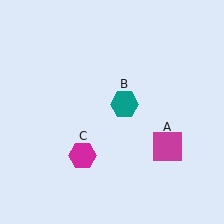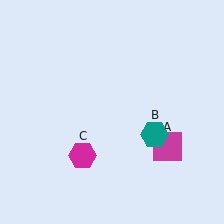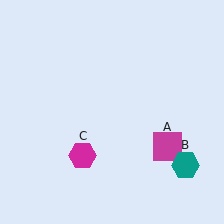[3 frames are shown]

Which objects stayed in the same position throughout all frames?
Magenta square (object A) and magenta hexagon (object C) remained stationary.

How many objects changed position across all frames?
1 object changed position: teal hexagon (object B).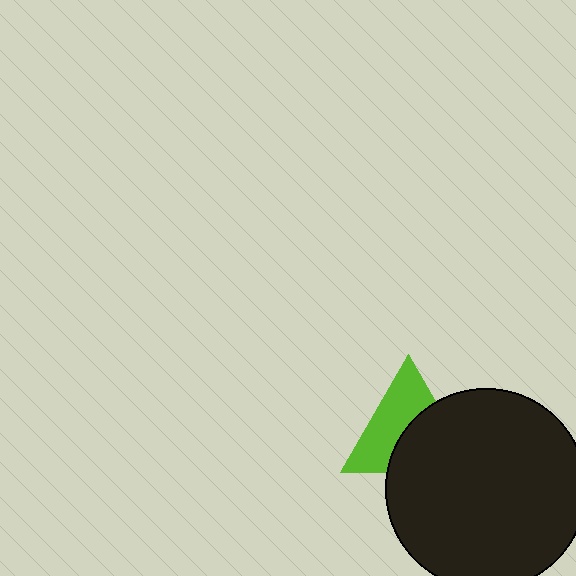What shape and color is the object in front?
The object in front is a black circle.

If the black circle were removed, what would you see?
You would see the complete lime triangle.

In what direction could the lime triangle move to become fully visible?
The lime triangle could move toward the upper-left. That would shift it out from behind the black circle entirely.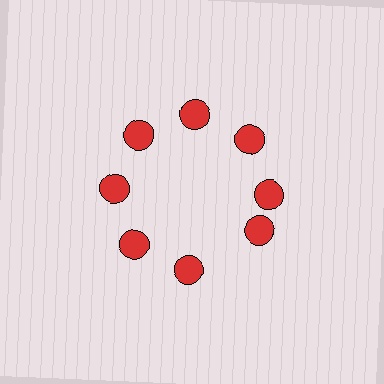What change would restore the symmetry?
The symmetry would be restored by rotating it back into even spacing with its neighbors so that all 8 circles sit at equal angles and equal distance from the center.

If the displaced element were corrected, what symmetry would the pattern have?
It would have 8-fold rotational symmetry — the pattern would map onto itself every 45 degrees.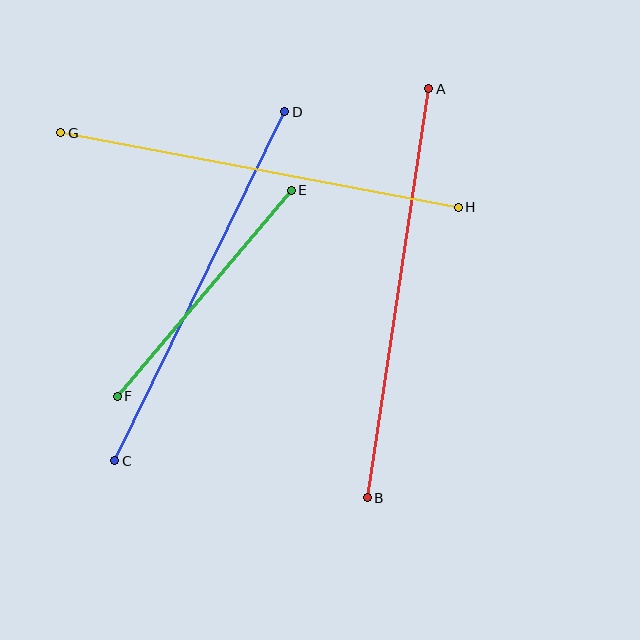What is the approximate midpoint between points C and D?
The midpoint is at approximately (200, 286) pixels.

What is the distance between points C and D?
The distance is approximately 388 pixels.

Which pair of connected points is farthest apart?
Points A and B are farthest apart.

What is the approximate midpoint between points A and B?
The midpoint is at approximately (398, 293) pixels.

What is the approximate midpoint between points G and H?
The midpoint is at approximately (260, 170) pixels.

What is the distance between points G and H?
The distance is approximately 405 pixels.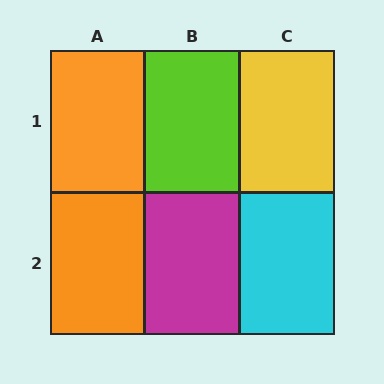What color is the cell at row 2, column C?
Cyan.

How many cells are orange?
2 cells are orange.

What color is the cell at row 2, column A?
Orange.